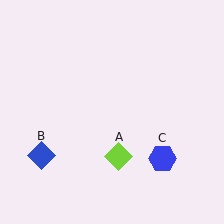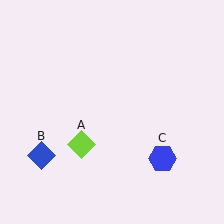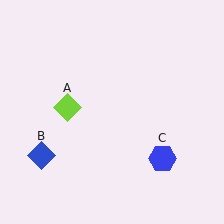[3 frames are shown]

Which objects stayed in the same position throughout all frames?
Blue diamond (object B) and blue hexagon (object C) remained stationary.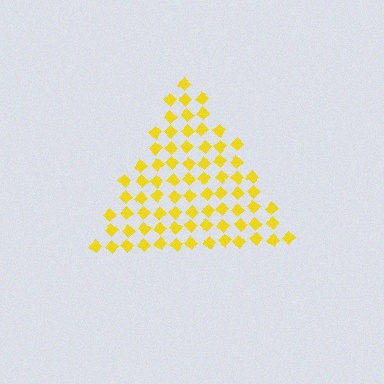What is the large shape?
The large shape is a triangle.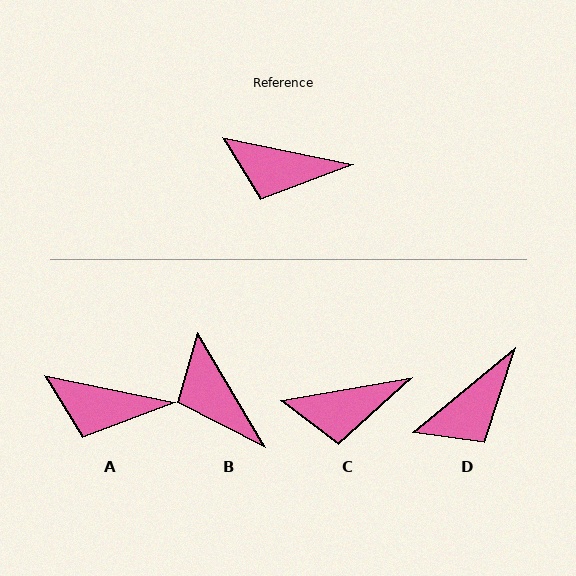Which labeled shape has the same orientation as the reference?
A.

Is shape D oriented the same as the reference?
No, it is off by about 51 degrees.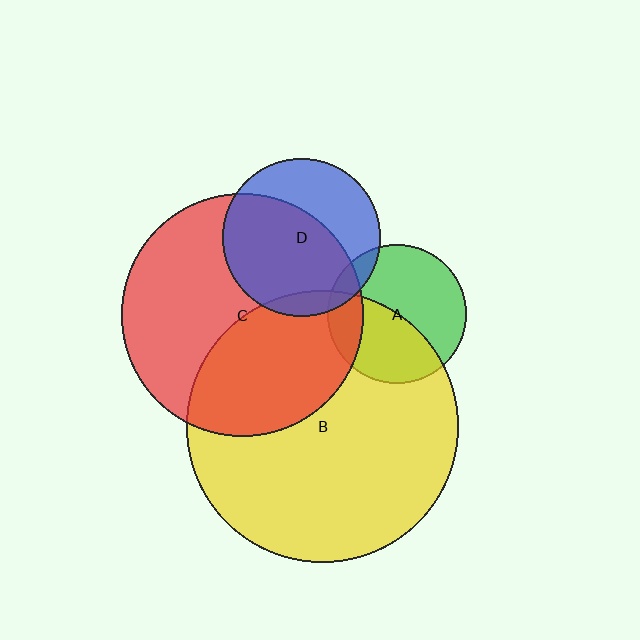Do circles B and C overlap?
Yes.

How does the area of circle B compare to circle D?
Approximately 3.0 times.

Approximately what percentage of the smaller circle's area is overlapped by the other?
Approximately 40%.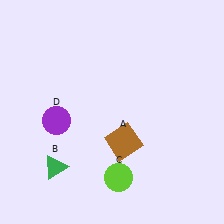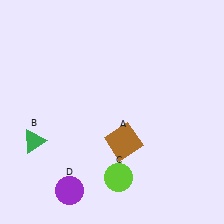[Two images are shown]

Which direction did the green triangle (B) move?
The green triangle (B) moved up.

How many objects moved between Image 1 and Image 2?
2 objects moved between the two images.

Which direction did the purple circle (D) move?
The purple circle (D) moved down.